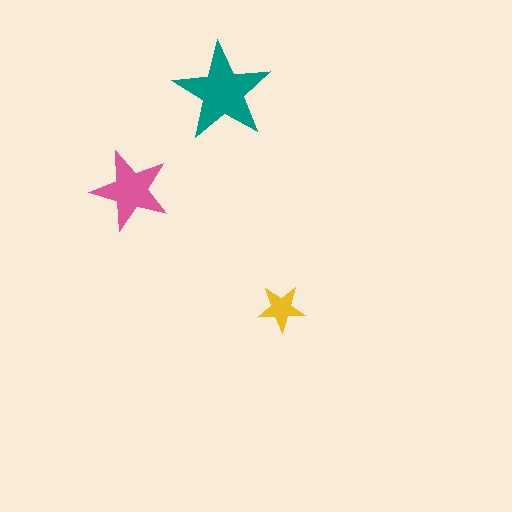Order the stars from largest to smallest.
the teal one, the pink one, the yellow one.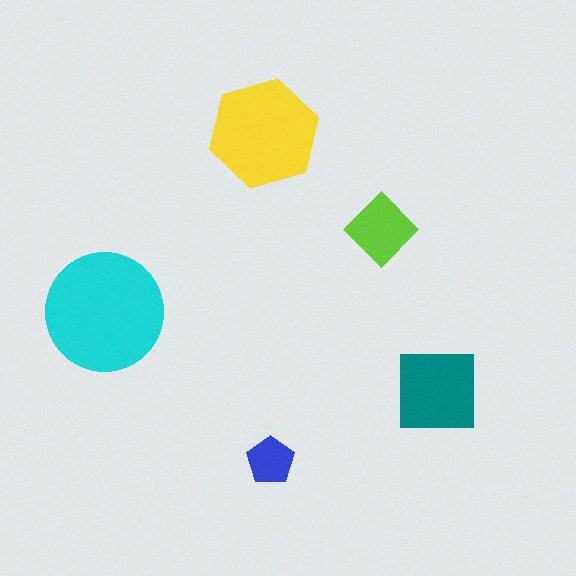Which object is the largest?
The cyan circle.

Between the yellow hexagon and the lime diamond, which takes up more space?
The yellow hexagon.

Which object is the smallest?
The blue pentagon.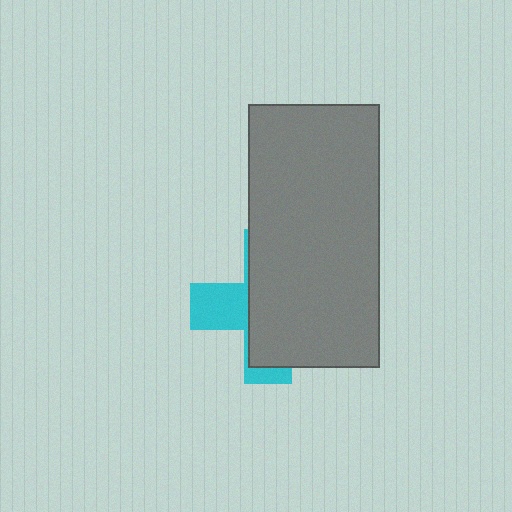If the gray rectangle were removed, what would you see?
You would see the complete cyan cross.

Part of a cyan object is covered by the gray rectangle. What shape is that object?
It is a cross.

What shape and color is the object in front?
The object in front is a gray rectangle.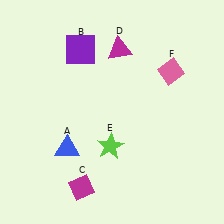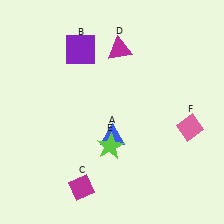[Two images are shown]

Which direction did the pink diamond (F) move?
The pink diamond (F) moved down.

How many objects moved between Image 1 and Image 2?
2 objects moved between the two images.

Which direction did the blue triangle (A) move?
The blue triangle (A) moved right.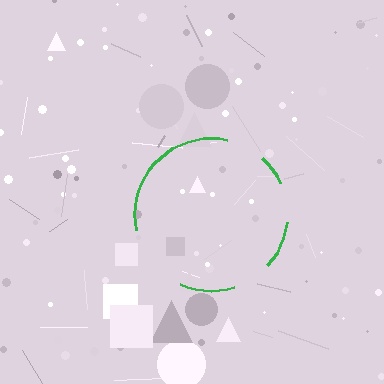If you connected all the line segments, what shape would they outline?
They would outline a circle.